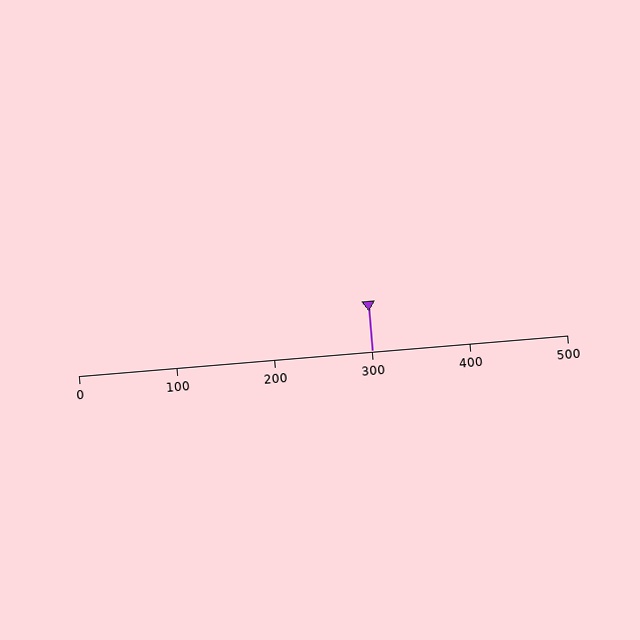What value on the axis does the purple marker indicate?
The marker indicates approximately 300.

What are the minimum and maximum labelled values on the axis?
The axis runs from 0 to 500.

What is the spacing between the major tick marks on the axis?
The major ticks are spaced 100 apart.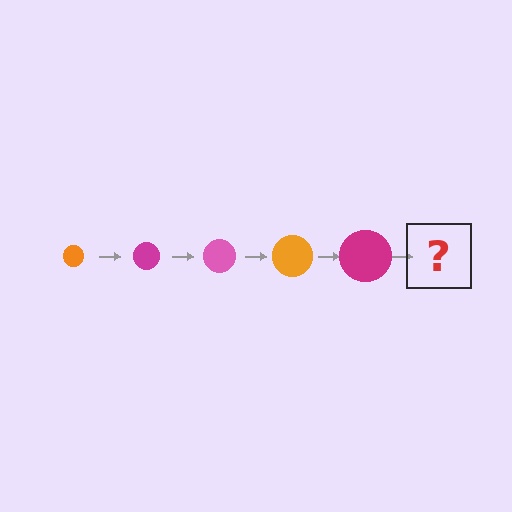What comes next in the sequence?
The next element should be a pink circle, larger than the previous one.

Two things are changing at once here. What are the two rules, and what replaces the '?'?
The two rules are that the circle grows larger each step and the color cycles through orange, magenta, and pink. The '?' should be a pink circle, larger than the previous one.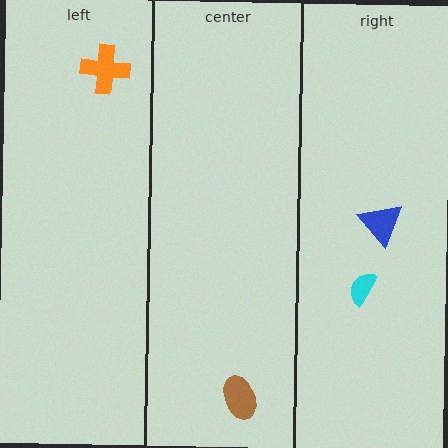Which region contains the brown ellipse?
The center region.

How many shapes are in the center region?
1.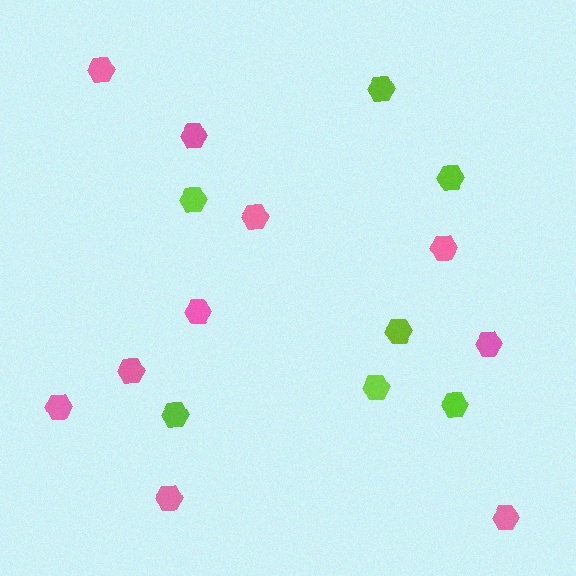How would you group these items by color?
There are 2 groups: one group of pink hexagons (10) and one group of lime hexagons (7).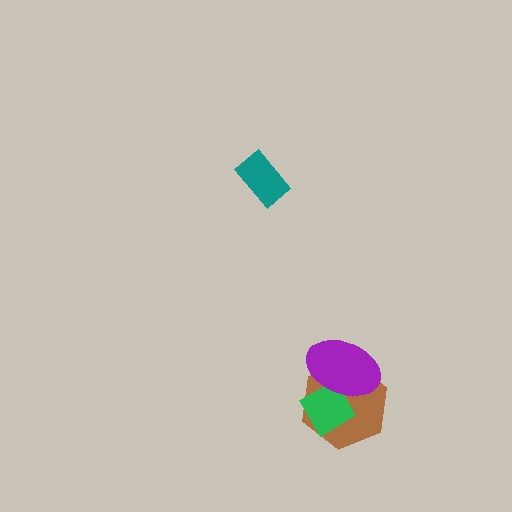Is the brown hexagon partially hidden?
Yes, it is partially covered by another shape.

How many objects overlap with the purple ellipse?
2 objects overlap with the purple ellipse.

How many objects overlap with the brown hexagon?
2 objects overlap with the brown hexagon.